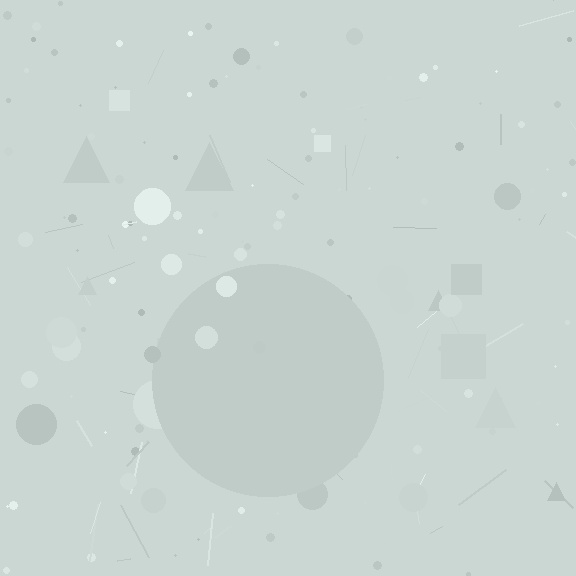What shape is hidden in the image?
A circle is hidden in the image.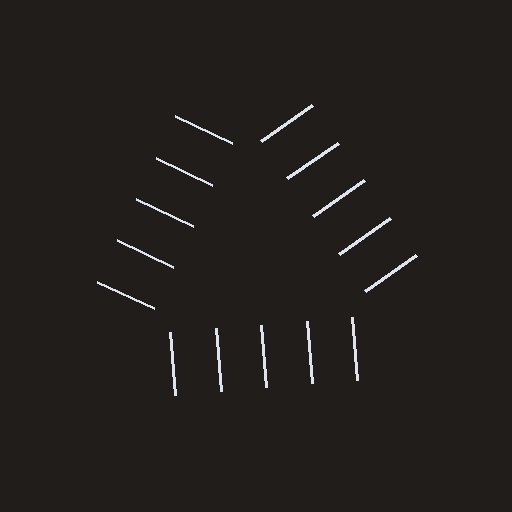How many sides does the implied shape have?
3 sides — the line-ends trace a triangle.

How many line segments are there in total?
15 — 5 along each of the 3 edges.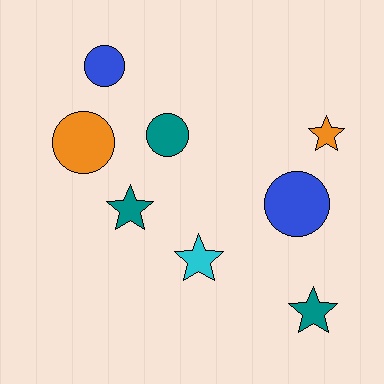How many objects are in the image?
There are 8 objects.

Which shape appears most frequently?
Star, with 4 objects.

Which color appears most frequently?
Teal, with 3 objects.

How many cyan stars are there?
There is 1 cyan star.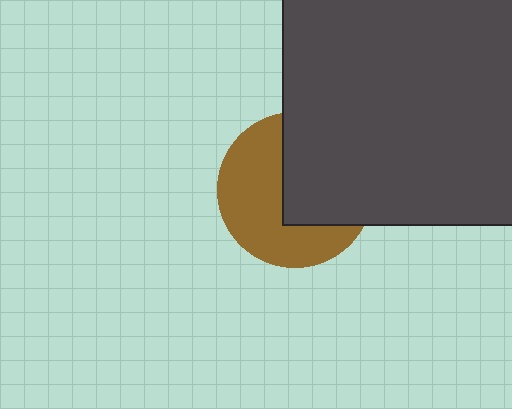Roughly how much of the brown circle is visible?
About half of it is visible (roughly 53%).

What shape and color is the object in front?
The object in front is a dark gray square.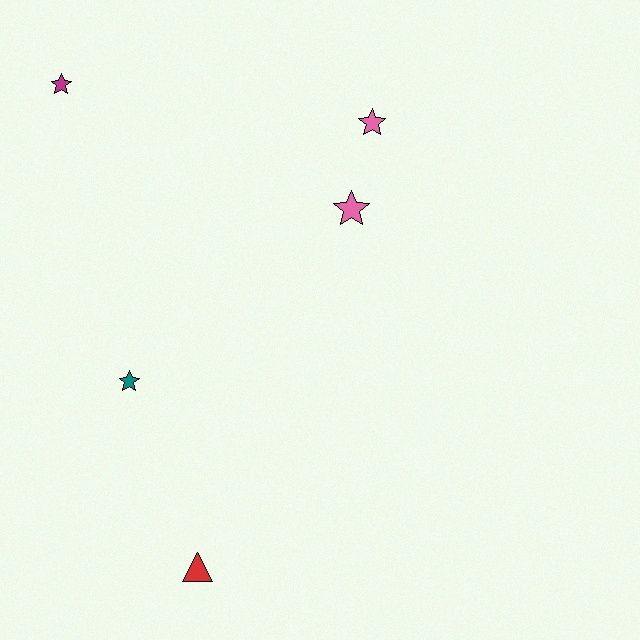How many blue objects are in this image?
There are no blue objects.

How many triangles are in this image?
There is 1 triangle.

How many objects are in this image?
There are 5 objects.